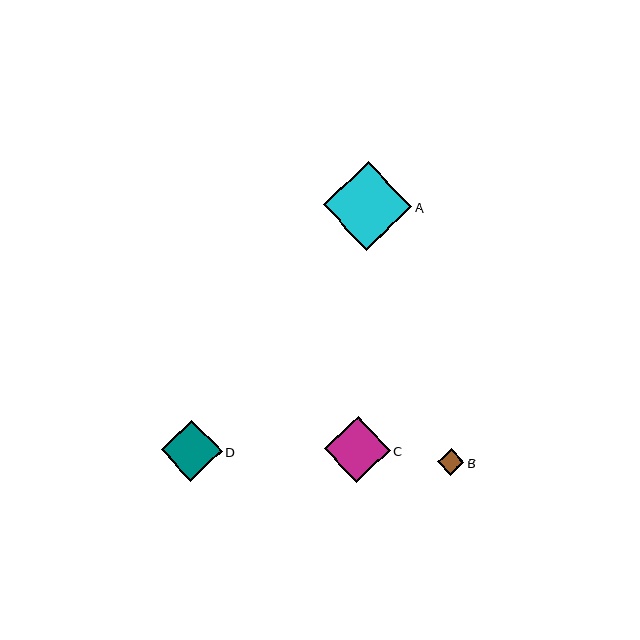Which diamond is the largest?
Diamond A is the largest with a size of approximately 88 pixels.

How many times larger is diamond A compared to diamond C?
Diamond A is approximately 1.3 times the size of diamond C.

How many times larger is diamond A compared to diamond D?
Diamond A is approximately 1.4 times the size of diamond D.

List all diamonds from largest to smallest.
From largest to smallest: A, C, D, B.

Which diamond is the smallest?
Diamond B is the smallest with a size of approximately 26 pixels.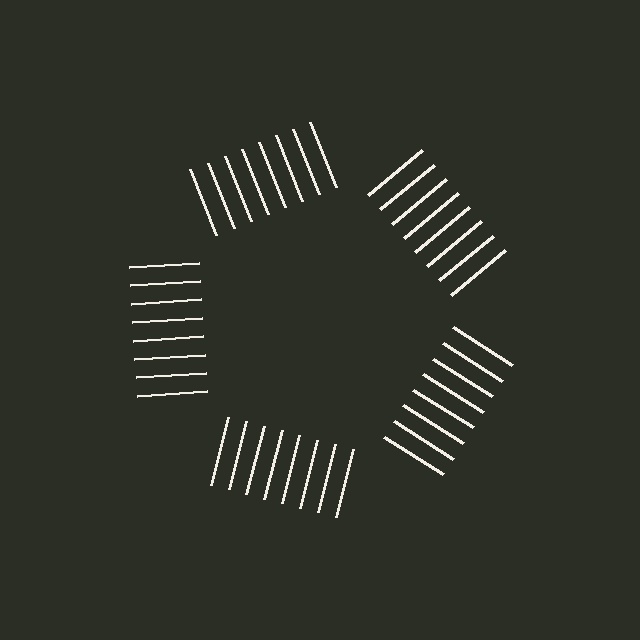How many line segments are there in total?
40 — 8 along each of the 5 edges.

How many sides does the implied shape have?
5 sides — the line-ends trace a pentagon.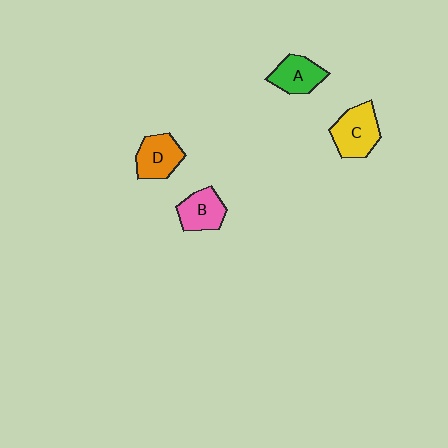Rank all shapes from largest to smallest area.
From largest to smallest: C (yellow), D (orange), B (pink), A (green).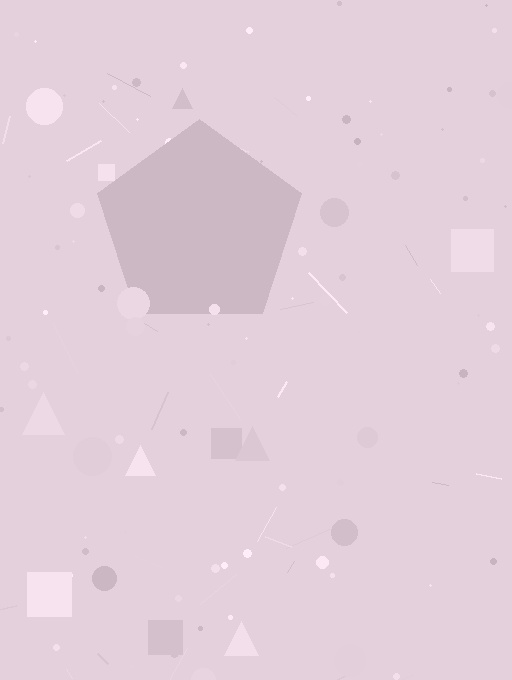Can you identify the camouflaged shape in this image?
The camouflaged shape is a pentagon.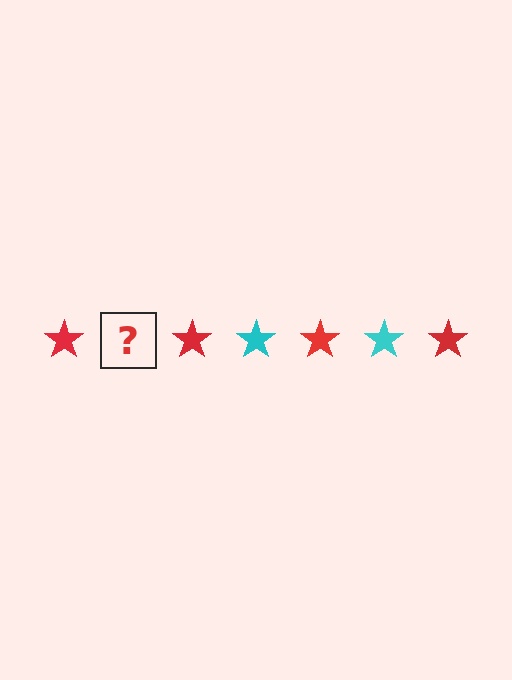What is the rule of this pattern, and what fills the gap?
The rule is that the pattern cycles through red, cyan stars. The gap should be filled with a cyan star.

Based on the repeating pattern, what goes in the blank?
The blank should be a cyan star.